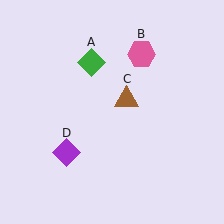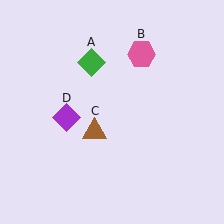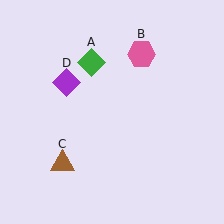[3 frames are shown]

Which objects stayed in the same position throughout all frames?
Green diamond (object A) and pink hexagon (object B) remained stationary.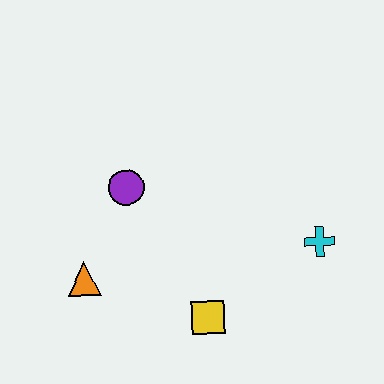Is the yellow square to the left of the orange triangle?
No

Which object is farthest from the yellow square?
The purple circle is farthest from the yellow square.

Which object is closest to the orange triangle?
The purple circle is closest to the orange triangle.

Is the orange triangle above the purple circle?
No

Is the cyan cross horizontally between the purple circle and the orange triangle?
No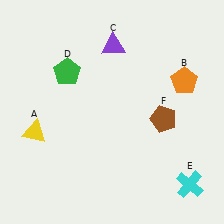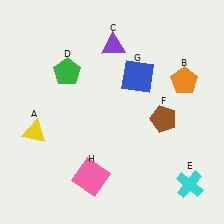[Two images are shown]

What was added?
A blue square (G), a pink square (H) were added in Image 2.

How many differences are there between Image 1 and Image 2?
There are 2 differences between the two images.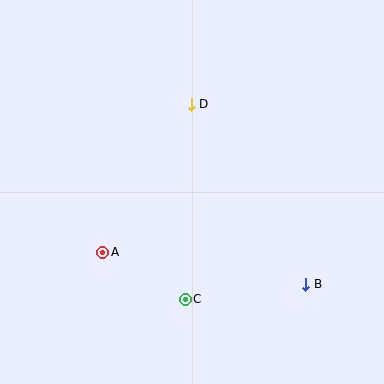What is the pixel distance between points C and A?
The distance between C and A is 95 pixels.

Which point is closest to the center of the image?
Point D at (191, 104) is closest to the center.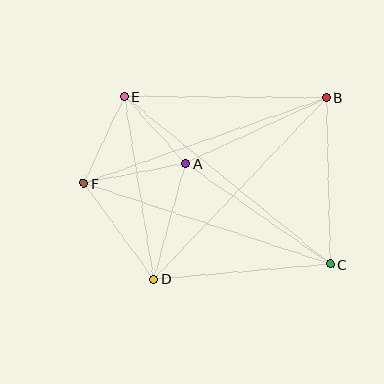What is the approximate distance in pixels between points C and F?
The distance between C and F is approximately 259 pixels.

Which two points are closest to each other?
Points A and E are closest to each other.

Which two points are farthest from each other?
Points C and E are farthest from each other.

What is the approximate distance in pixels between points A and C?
The distance between A and C is approximately 176 pixels.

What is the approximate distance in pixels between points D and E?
The distance between D and E is approximately 185 pixels.